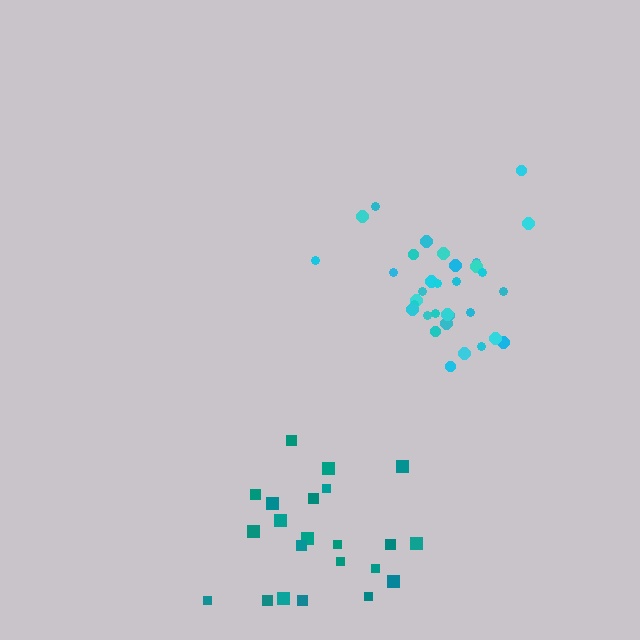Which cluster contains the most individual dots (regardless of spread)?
Cyan (33).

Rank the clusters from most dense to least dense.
cyan, teal.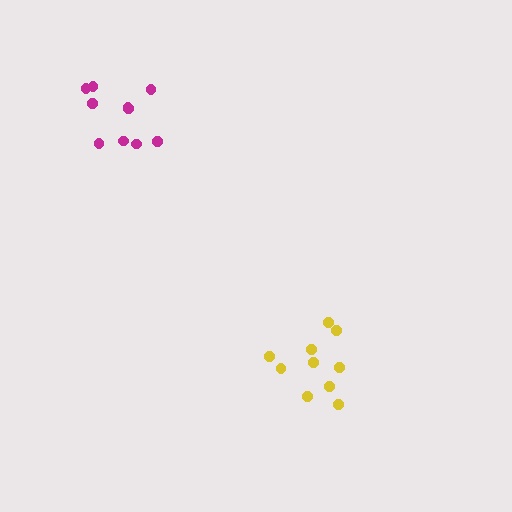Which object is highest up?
The magenta cluster is topmost.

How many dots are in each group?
Group 1: 10 dots, Group 2: 10 dots (20 total).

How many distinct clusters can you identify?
There are 2 distinct clusters.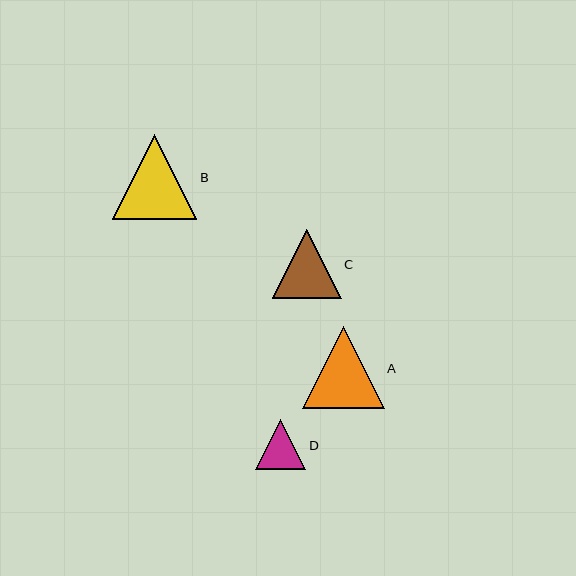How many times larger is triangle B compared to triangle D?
Triangle B is approximately 1.7 times the size of triangle D.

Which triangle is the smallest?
Triangle D is the smallest with a size of approximately 50 pixels.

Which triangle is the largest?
Triangle B is the largest with a size of approximately 84 pixels.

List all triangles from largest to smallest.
From largest to smallest: B, A, C, D.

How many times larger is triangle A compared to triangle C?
Triangle A is approximately 1.2 times the size of triangle C.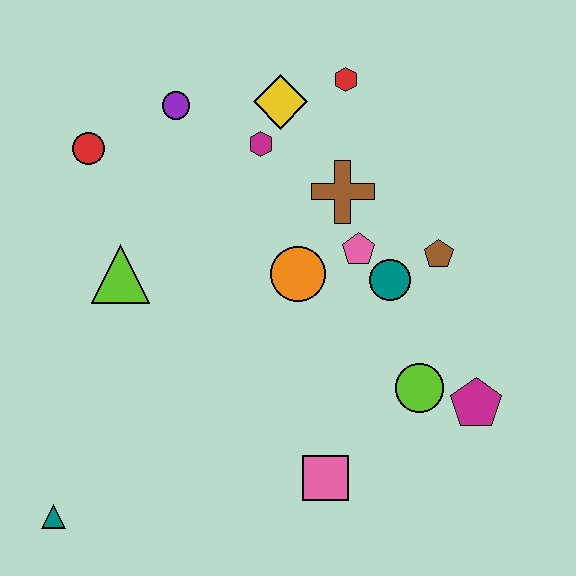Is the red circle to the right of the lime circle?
No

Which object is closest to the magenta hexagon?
The yellow diamond is closest to the magenta hexagon.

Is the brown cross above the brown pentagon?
Yes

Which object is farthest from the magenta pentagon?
The red circle is farthest from the magenta pentagon.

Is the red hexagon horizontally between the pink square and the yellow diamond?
No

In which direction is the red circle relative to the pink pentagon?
The red circle is to the left of the pink pentagon.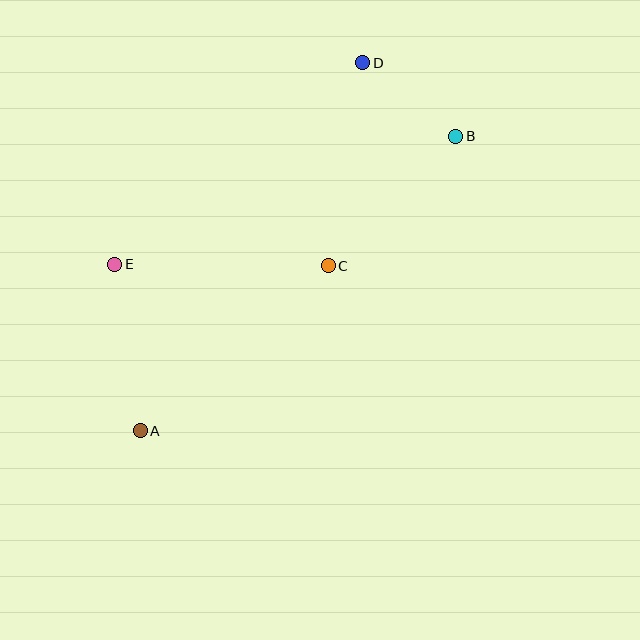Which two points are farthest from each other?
Points A and B are farthest from each other.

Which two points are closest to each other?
Points B and D are closest to each other.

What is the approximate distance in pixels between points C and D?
The distance between C and D is approximately 206 pixels.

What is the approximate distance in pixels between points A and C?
The distance between A and C is approximately 250 pixels.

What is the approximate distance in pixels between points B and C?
The distance between B and C is approximately 182 pixels.